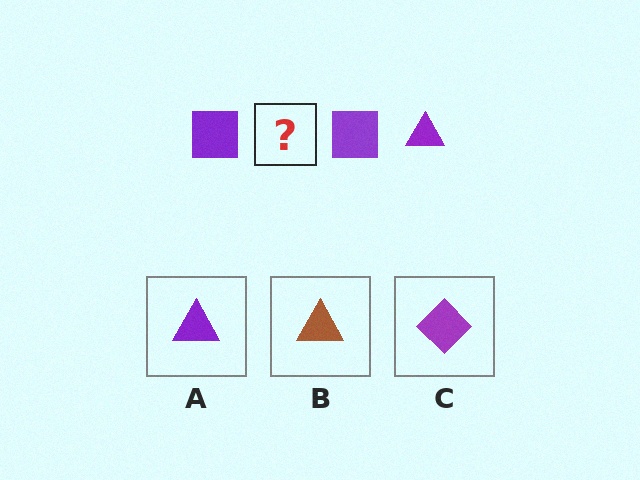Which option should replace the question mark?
Option A.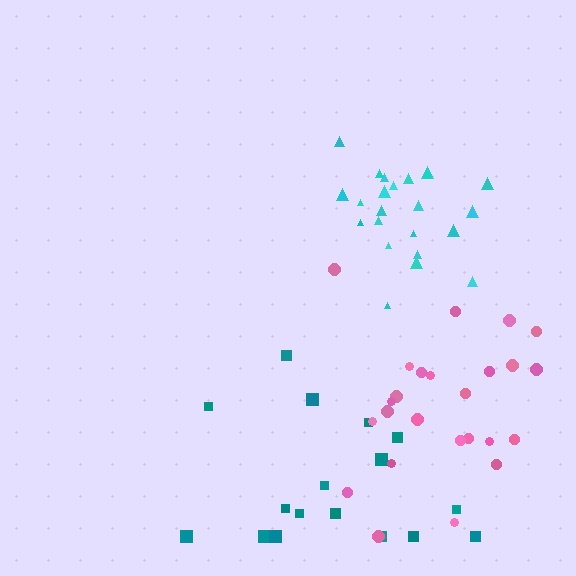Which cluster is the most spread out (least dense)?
Teal.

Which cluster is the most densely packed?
Cyan.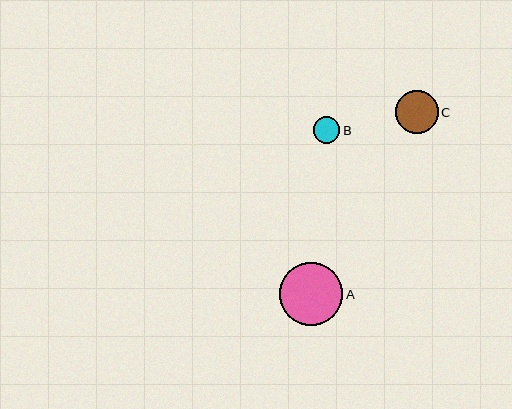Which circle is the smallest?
Circle B is the smallest with a size of approximately 26 pixels.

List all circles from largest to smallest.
From largest to smallest: A, C, B.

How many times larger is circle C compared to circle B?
Circle C is approximately 1.6 times the size of circle B.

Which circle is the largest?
Circle A is the largest with a size of approximately 63 pixels.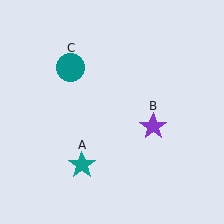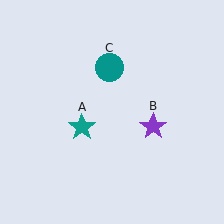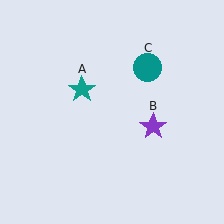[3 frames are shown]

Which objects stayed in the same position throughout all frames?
Purple star (object B) remained stationary.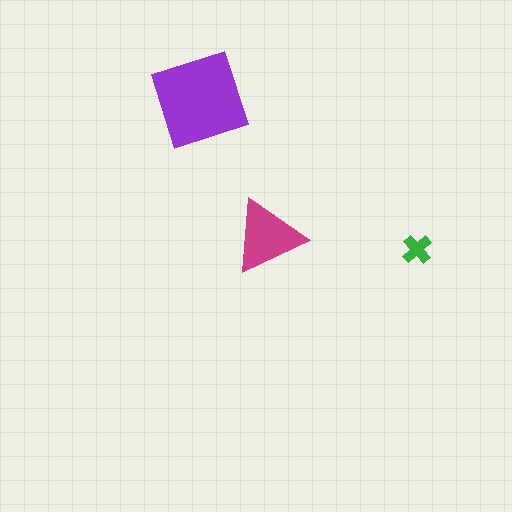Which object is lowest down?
The green cross is bottommost.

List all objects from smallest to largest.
The green cross, the magenta triangle, the purple diamond.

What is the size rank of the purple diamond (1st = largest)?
1st.